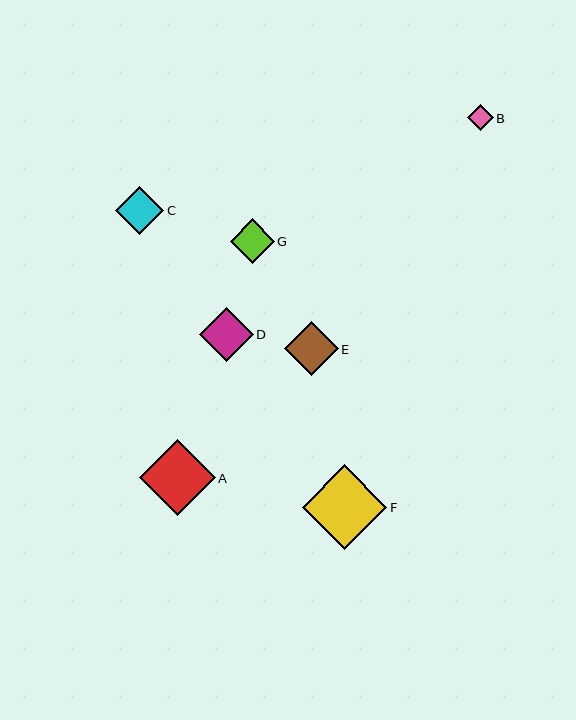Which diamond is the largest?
Diamond F is the largest with a size of approximately 84 pixels.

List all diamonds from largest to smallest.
From largest to smallest: F, A, E, D, C, G, B.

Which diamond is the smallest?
Diamond B is the smallest with a size of approximately 25 pixels.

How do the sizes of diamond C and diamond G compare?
Diamond C and diamond G are approximately the same size.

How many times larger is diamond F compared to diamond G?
Diamond F is approximately 1.9 times the size of diamond G.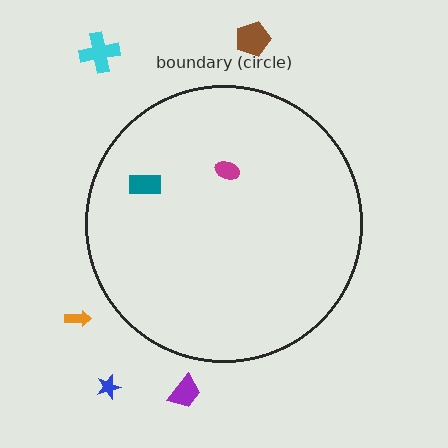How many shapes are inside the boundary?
2 inside, 5 outside.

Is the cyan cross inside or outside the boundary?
Outside.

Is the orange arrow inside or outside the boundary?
Outside.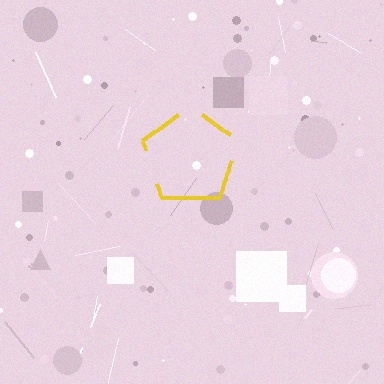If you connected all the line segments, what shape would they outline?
They would outline a pentagon.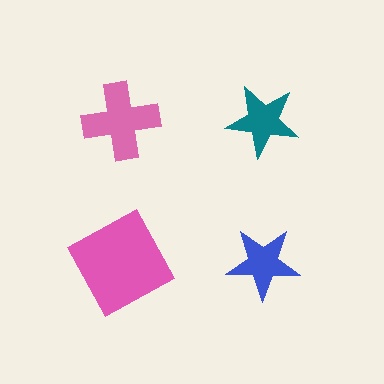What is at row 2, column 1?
A pink square.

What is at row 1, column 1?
A pink cross.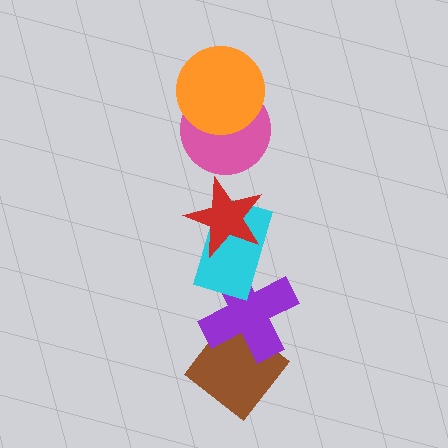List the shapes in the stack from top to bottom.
From top to bottom: the orange circle, the pink circle, the red star, the cyan rectangle, the purple cross, the brown diamond.